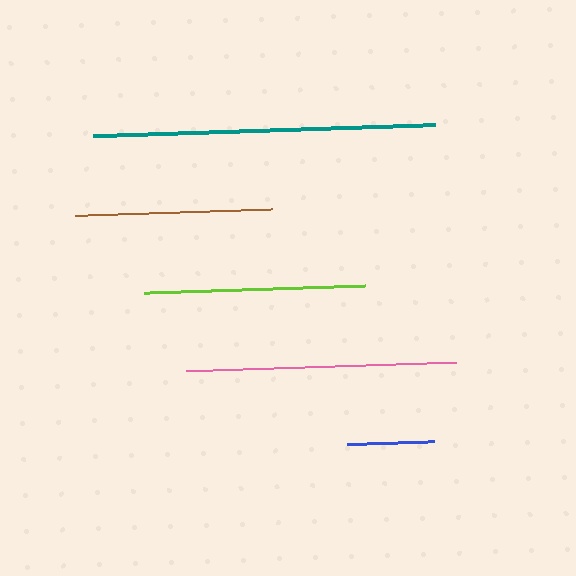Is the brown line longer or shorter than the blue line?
The brown line is longer than the blue line.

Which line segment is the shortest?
The blue line is the shortest at approximately 87 pixels.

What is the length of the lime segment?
The lime segment is approximately 221 pixels long.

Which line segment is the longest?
The teal line is the longest at approximately 342 pixels.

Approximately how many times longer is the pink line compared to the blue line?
The pink line is approximately 3.1 times the length of the blue line.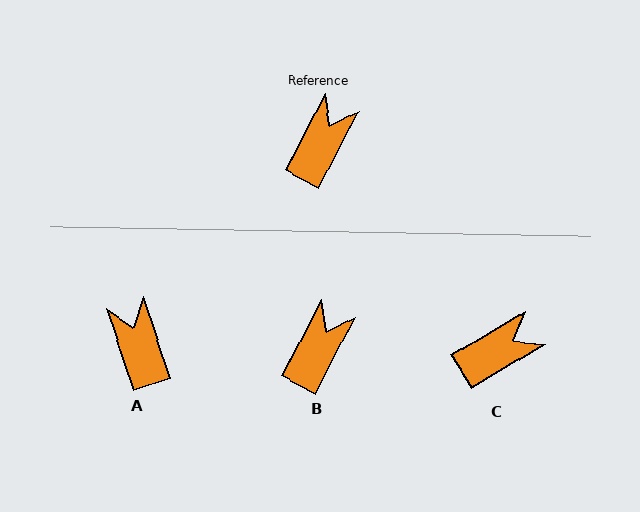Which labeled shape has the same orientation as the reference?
B.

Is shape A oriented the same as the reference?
No, it is off by about 46 degrees.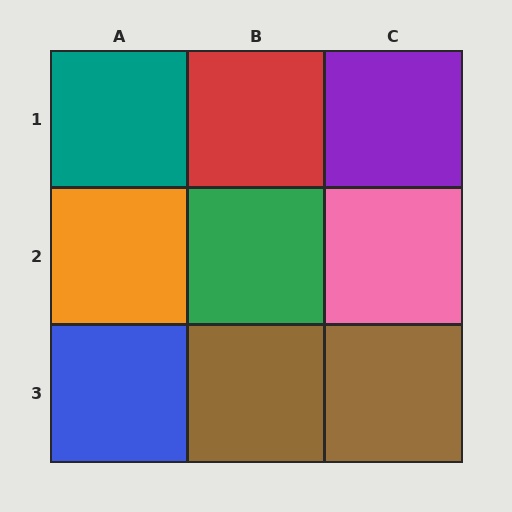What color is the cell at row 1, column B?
Red.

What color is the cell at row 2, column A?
Orange.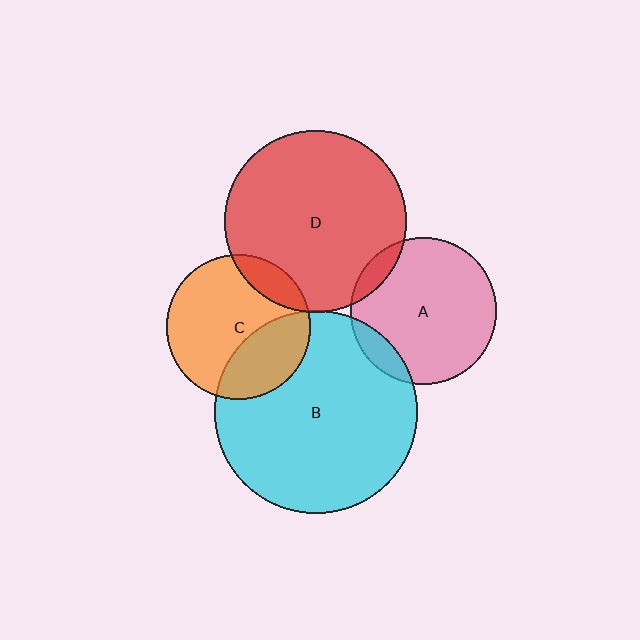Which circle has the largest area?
Circle B (cyan).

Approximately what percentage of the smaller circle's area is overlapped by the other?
Approximately 10%.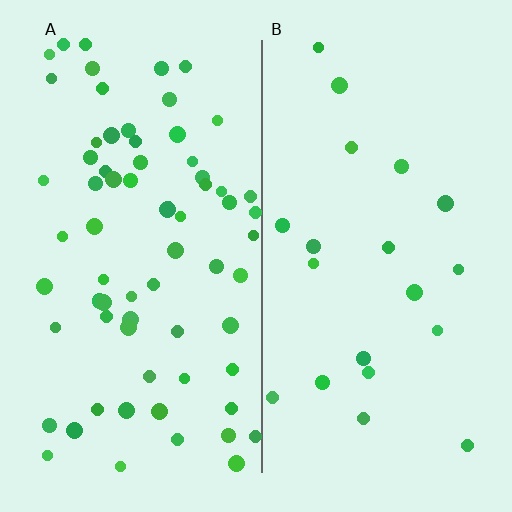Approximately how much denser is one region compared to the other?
Approximately 3.5× — region A over region B.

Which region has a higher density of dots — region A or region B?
A (the left).